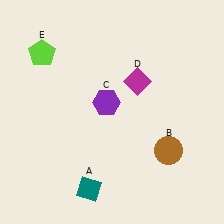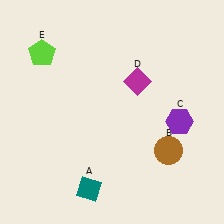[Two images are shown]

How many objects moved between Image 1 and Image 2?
1 object moved between the two images.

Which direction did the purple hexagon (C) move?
The purple hexagon (C) moved right.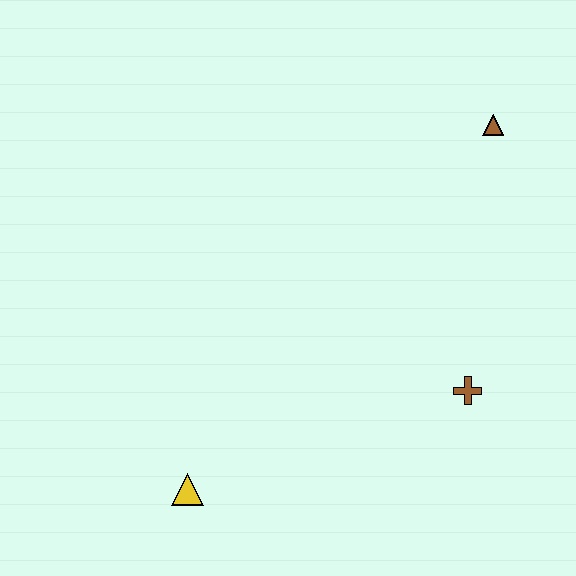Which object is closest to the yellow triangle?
The brown cross is closest to the yellow triangle.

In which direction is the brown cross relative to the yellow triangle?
The brown cross is to the right of the yellow triangle.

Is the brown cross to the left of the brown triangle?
Yes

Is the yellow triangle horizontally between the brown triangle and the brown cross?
No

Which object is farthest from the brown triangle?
The yellow triangle is farthest from the brown triangle.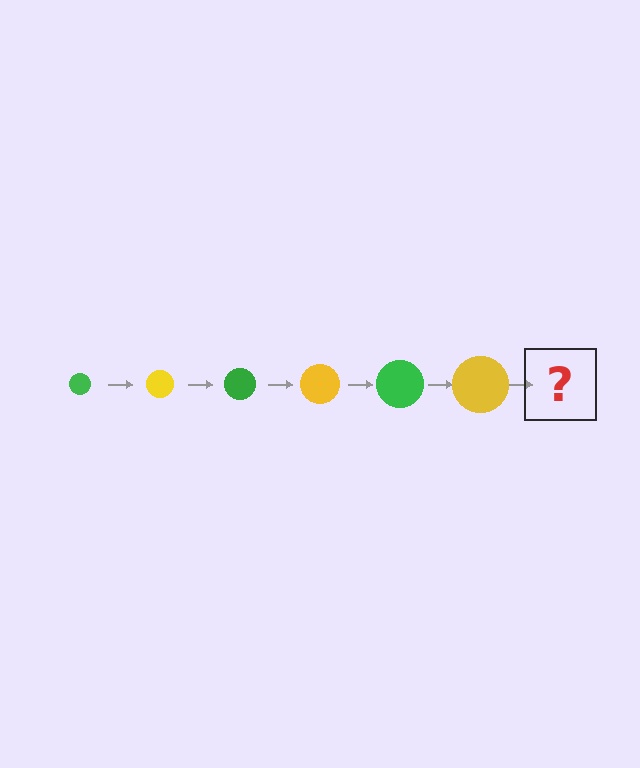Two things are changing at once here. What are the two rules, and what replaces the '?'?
The two rules are that the circle grows larger each step and the color cycles through green and yellow. The '?' should be a green circle, larger than the previous one.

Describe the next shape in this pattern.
It should be a green circle, larger than the previous one.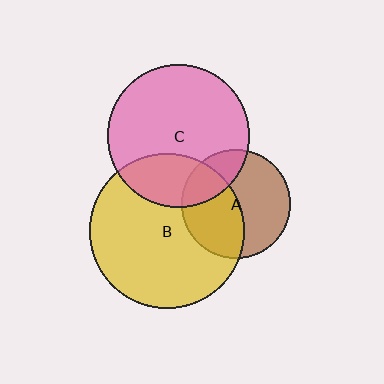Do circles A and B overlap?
Yes.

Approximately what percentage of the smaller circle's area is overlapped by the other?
Approximately 45%.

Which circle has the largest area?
Circle B (yellow).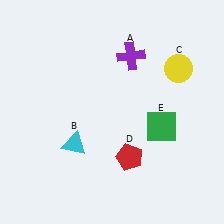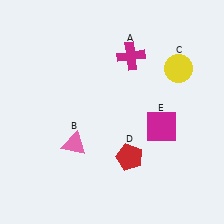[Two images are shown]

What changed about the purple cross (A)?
In Image 1, A is purple. In Image 2, it changed to magenta.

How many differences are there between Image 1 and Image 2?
There are 3 differences between the two images.